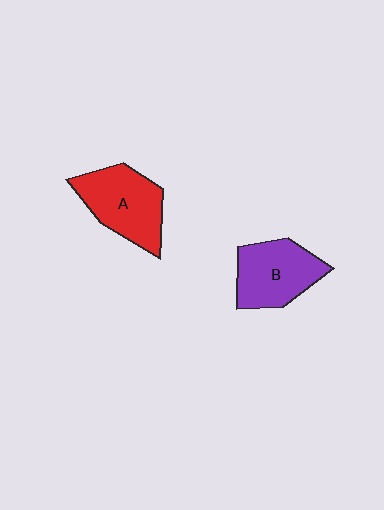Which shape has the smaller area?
Shape B (purple).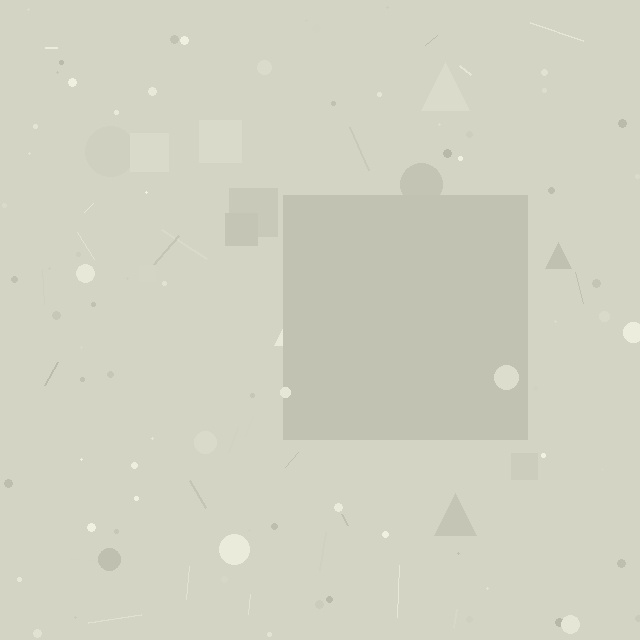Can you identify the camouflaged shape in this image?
The camouflaged shape is a square.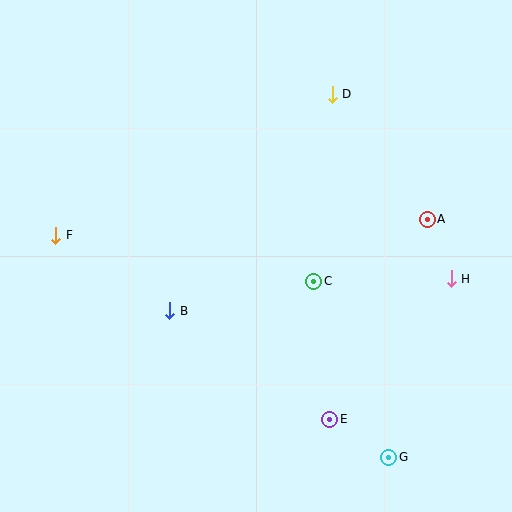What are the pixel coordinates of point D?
Point D is at (332, 94).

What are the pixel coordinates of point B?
Point B is at (170, 311).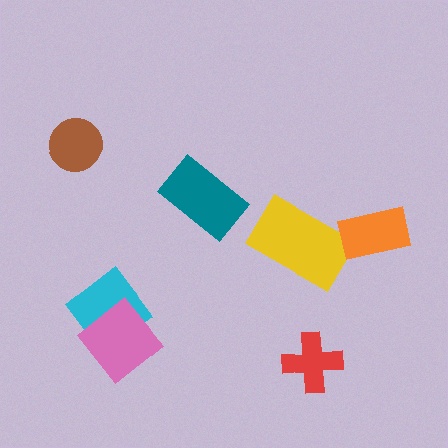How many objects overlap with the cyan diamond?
1 object overlaps with the cyan diamond.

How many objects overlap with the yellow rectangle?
0 objects overlap with the yellow rectangle.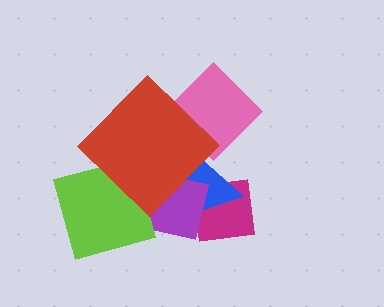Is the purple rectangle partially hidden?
Yes, it is partially covered by another shape.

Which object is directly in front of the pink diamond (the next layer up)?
The blue triangle is directly in front of the pink diamond.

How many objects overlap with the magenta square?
2 objects overlap with the magenta square.